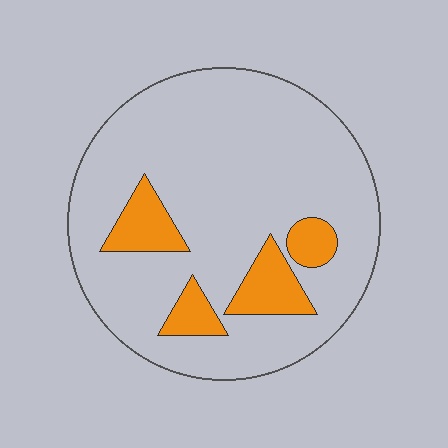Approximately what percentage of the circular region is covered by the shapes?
Approximately 15%.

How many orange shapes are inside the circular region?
4.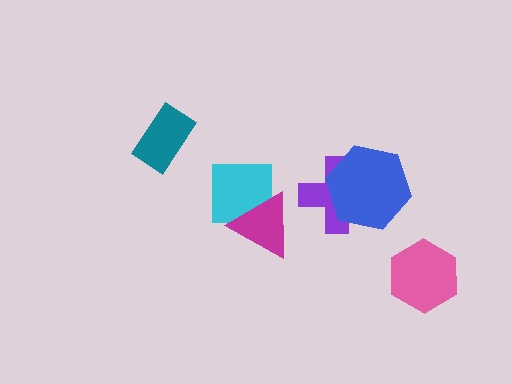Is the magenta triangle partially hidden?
No, no other shape covers it.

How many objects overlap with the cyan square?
1 object overlaps with the cyan square.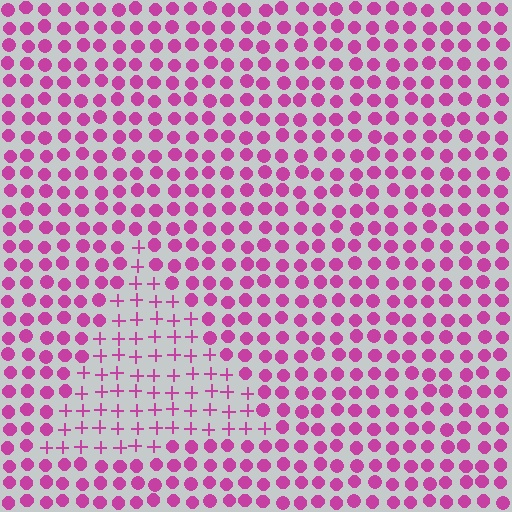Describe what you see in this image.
The image is filled with small magenta elements arranged in a uniform grid. A triangle-shaped region contains plus signs, while the surrounding area contains circles. The boundary is defined purely by the change in element shape.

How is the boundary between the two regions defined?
The boundary is defined by a change in element shape: plus signs inside vs. circles outside. All elements share the same color and spacing.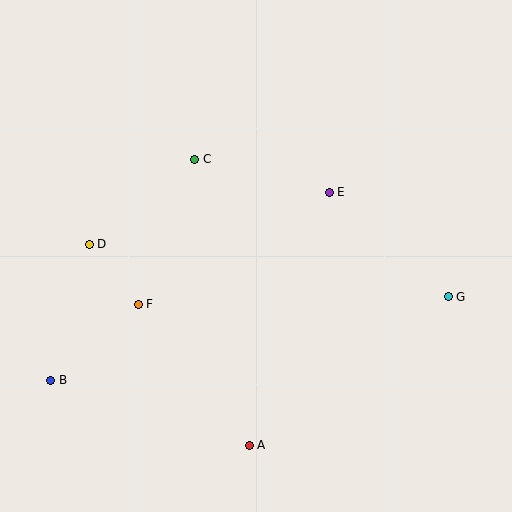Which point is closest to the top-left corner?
Point C is closest to the top-left corner.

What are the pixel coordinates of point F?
Point F is at (138, 304).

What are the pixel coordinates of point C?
Point C is at (195, 159).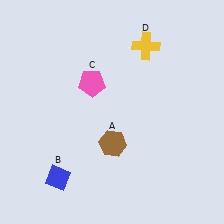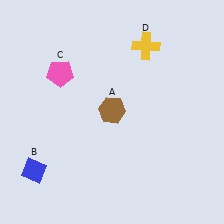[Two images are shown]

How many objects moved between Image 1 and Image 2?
3 objects moved between the two images.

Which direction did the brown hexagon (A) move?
The brown hexagon (A) moved up.